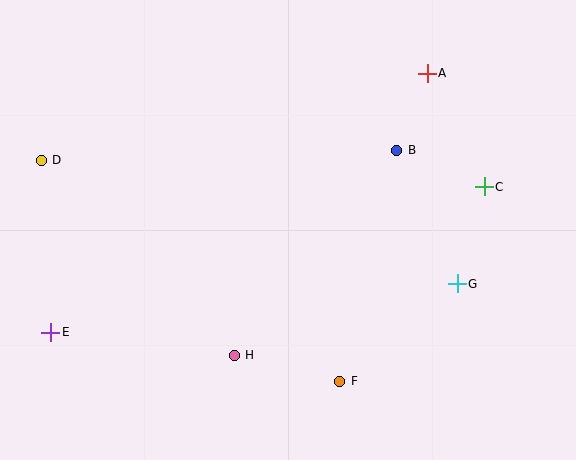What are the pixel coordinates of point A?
Point A is at (427, 73).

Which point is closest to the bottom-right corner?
Point G is closest to the bottom-right corner.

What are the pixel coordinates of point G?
Point G is at (457, 284).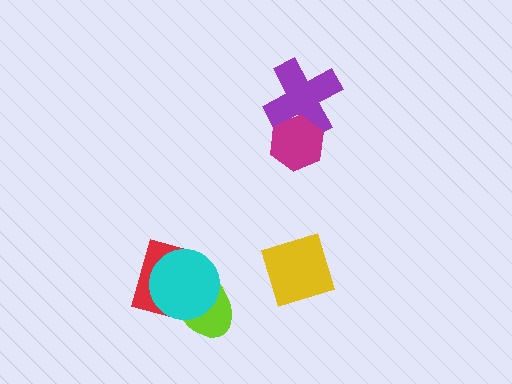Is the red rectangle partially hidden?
Yes, it is partially covered by another shape.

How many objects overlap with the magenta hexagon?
1 object overlaps with the magenta hexagon.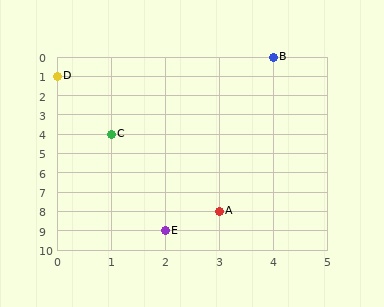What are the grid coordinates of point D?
Point D is at grid coordinates (0, 1).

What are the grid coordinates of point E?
Point E is at grid coordinates (2, 9).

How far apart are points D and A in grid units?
Points D and A are 3 columns and 7 rows apart (about 7.6 grid units diagonally).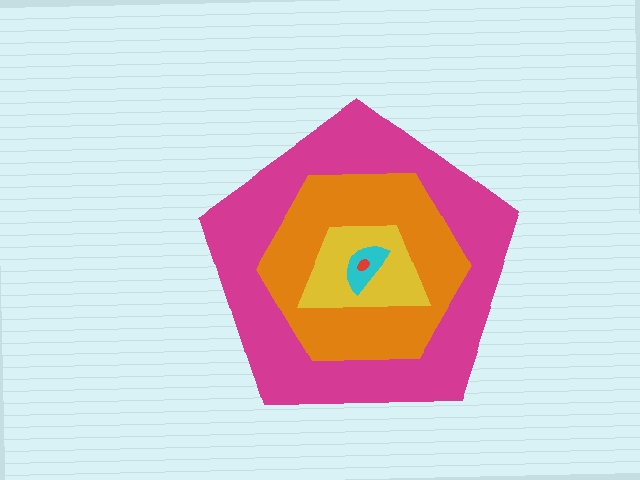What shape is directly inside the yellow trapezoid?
The cyan semicircle.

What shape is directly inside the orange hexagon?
The yellow trapezoid.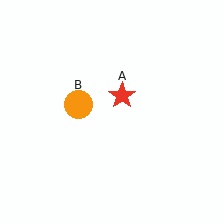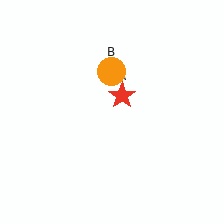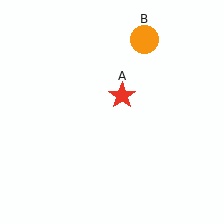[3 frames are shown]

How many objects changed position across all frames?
1 object changed position: orange circle (object B).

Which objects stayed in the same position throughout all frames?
Red star (object A) remained stationary.